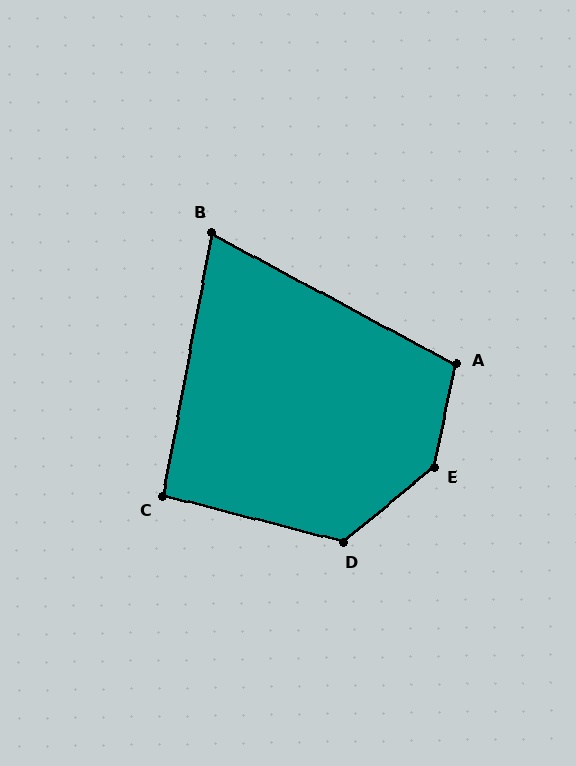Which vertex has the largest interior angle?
E, at approximately 141 degrees.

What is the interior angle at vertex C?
Approximately 94 degrees (approximately right).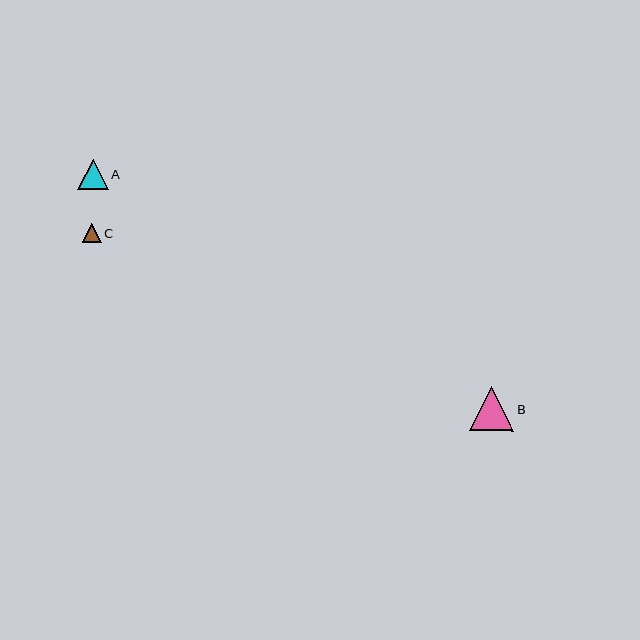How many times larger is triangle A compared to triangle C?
Triangle A is approximately 1.6 times the size of triangle C.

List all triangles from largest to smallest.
From largest to smallest: B, A, C.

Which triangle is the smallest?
Triangle C is the smallest with a size of approximately 19 pixels.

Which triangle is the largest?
Triangle B is the largest with a size of approximately 44 pixels.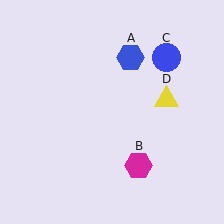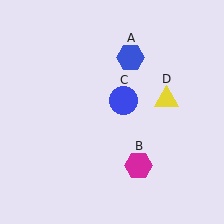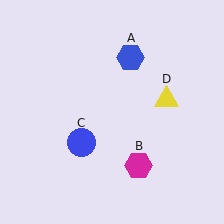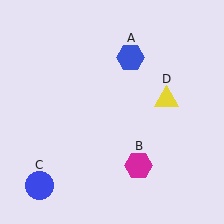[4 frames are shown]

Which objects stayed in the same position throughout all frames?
Blue hexagon (object A) and magenta hexagon (object B) and yellow triangle (object D) remained stationary.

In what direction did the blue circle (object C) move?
The blue circle (object C) moved down and to the left.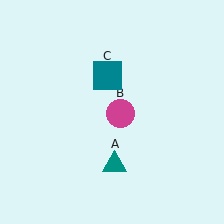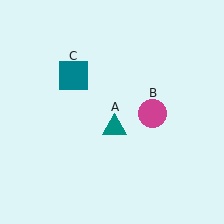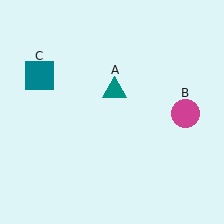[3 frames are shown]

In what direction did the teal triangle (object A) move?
The teal triangle (object A) moved up.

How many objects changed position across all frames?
3 objects changed position: teal triangle (object A), magenta circle (object B), teal square (object C).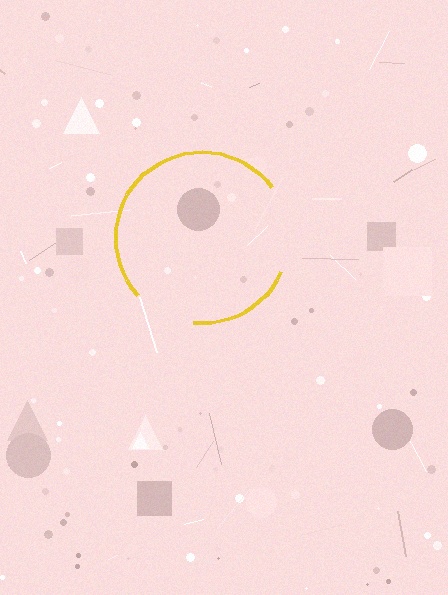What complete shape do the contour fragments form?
The contour fragments form a circle.